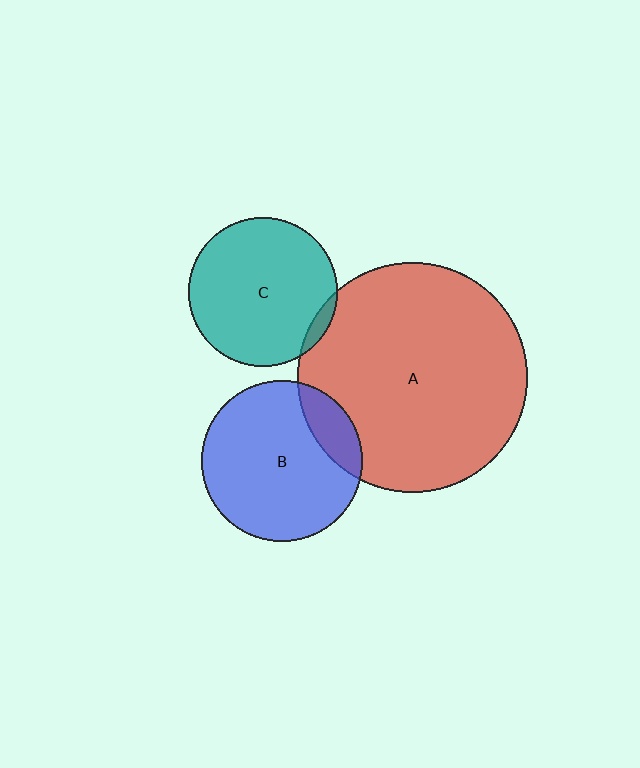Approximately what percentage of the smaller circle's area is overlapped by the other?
Approximately 15%.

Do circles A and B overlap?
Yes.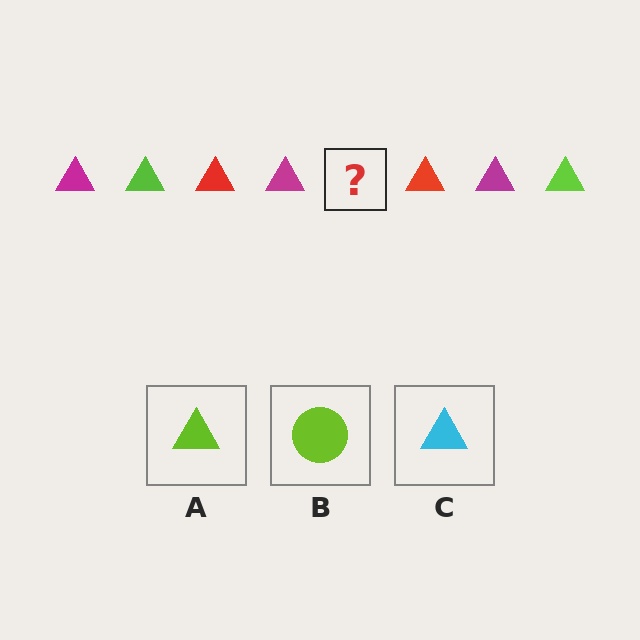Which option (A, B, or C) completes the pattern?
A.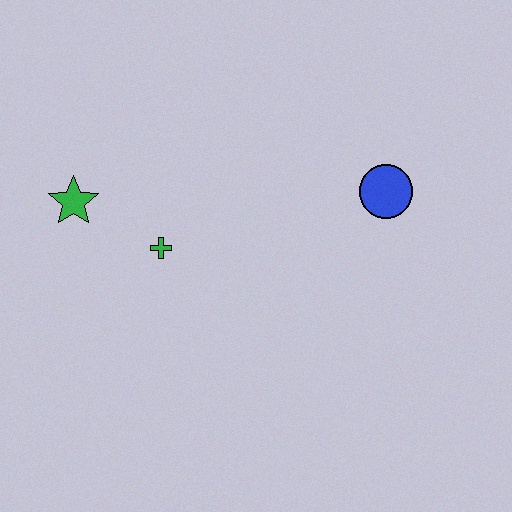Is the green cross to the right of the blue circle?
No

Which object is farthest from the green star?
The blue circle is farthest from the green star.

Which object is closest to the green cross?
The green star is closest to the green cross.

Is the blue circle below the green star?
No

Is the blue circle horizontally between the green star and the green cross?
No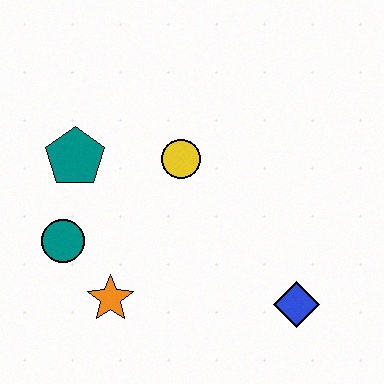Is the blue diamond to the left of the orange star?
No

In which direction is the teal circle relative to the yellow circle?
The teal circle is to the left of the yellow circle.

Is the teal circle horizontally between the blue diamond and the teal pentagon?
No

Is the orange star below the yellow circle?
Yes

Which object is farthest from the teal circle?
The blue diamond is farthest from the teal circle.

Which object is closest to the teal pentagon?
The teal circle is closest to the teal pentagon.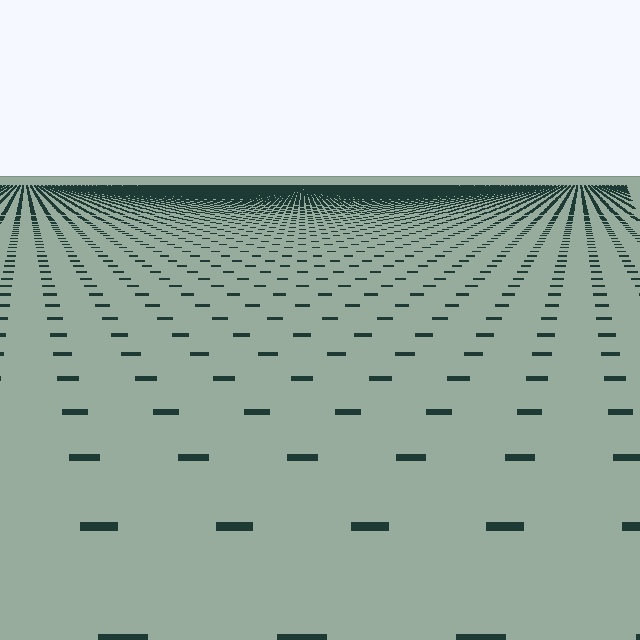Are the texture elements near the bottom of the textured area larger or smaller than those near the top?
Larger. Near the bottom, elements are closer to the viewer and appear at a bigger on-screen size.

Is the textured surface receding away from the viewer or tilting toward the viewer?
The surface is receding away from the viewer. Texture elements get smaller and denser toward the top.